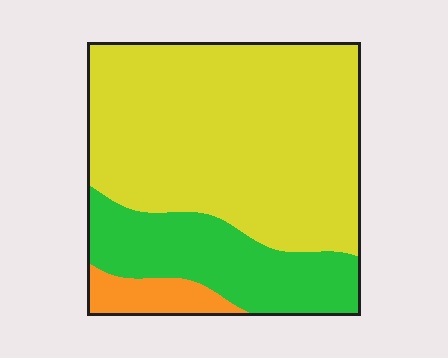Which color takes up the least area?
Orange, at roughly 5%.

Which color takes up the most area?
Yellow, at roughly 70%.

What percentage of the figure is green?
Green covers roughly 25% of the figure.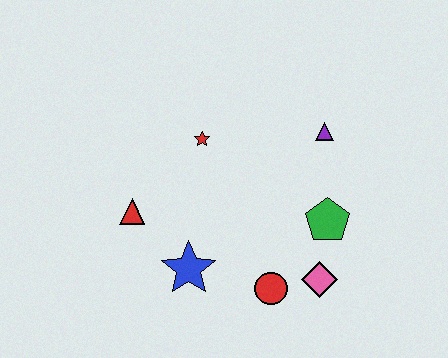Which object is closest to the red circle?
The pink diamond is closest to the red circle.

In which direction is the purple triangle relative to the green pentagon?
The purple triangle is above the green pentagon.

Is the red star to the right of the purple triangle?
No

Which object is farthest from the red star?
The pink diamond is farthest from the red star.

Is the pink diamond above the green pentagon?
No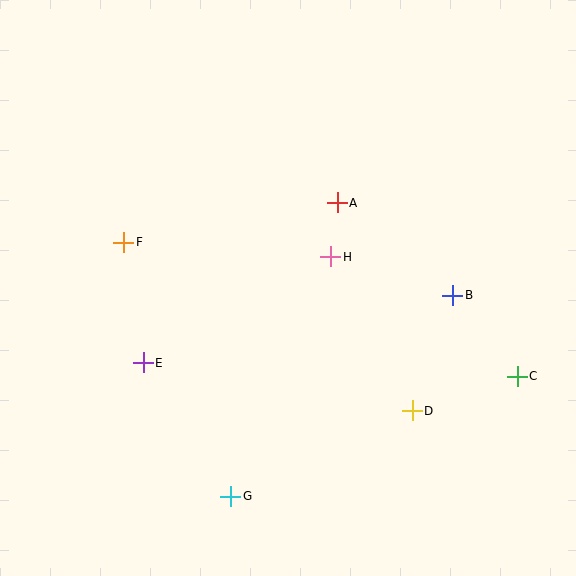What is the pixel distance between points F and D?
The distance between F and D is 334 pixels.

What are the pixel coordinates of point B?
Point B is at (453, 295).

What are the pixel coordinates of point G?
Point G is at (231, 496).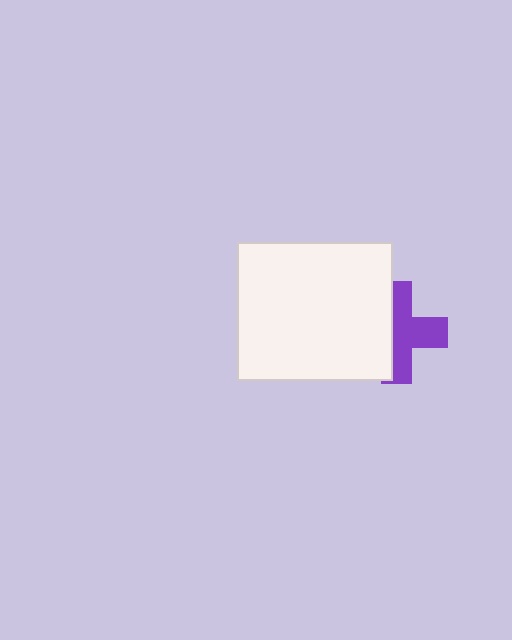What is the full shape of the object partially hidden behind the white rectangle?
The partially hidden object is a purple cross.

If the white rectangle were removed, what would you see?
You would see the complete purple cross.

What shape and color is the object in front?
The object in front is a white rectangle.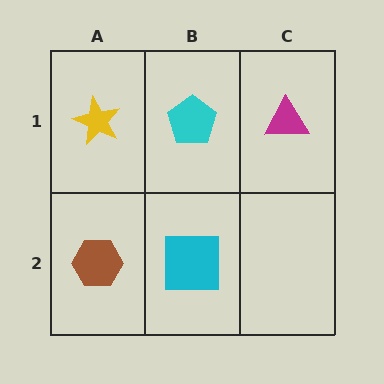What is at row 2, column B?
A cyan square.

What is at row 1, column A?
A yellow star.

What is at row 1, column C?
A magenta triangle.